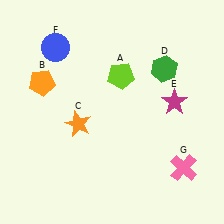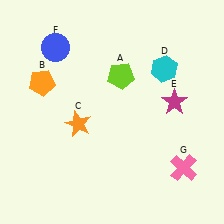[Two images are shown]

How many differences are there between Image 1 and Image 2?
There is 1 difference between the two images.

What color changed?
The hexagon (D) changed from green in Image 1 to cyan in Image 2.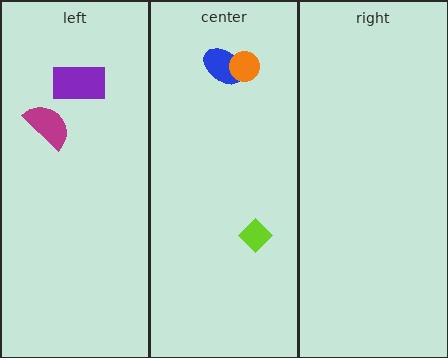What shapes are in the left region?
The magenta semicircle, the purple rectangle.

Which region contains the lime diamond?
The center region.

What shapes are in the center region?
The blue ellipse, the orange circle, the lime diamond.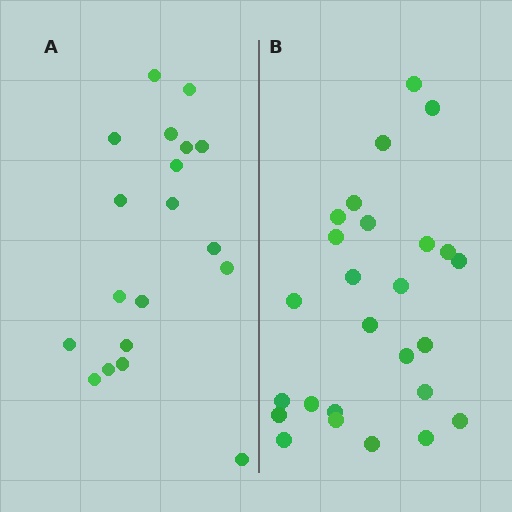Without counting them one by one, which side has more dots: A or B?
Region B (the right region) has more dots.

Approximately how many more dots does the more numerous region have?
Region B has roughly 8 or so more dots than region A.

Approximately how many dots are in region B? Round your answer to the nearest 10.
About 30 dots. (The exact count is 26, which rounds to 30.)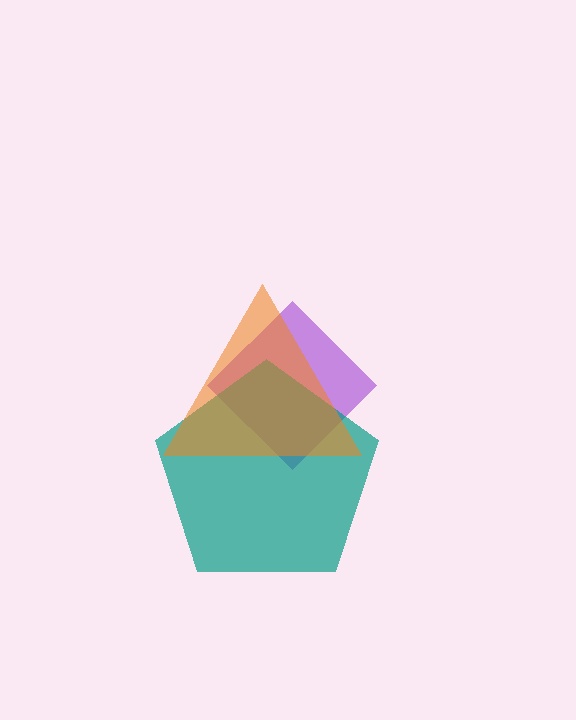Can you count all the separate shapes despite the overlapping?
Yes, there are 3 separate shapes.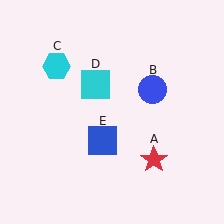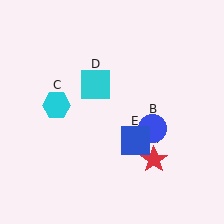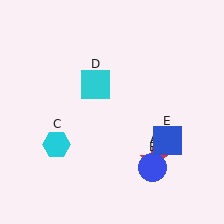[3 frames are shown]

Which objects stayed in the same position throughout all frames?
Red star (object A) and cyan square (object D) remained stationary.